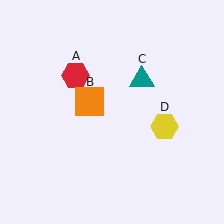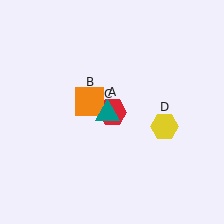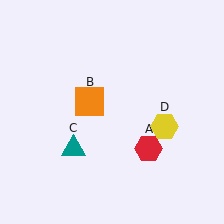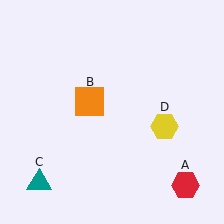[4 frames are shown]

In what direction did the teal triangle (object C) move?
The teal triangle (object C) moved down and to the left.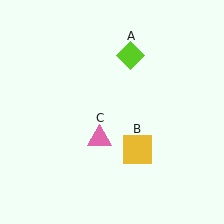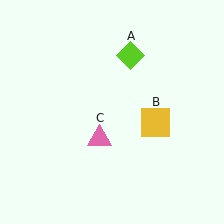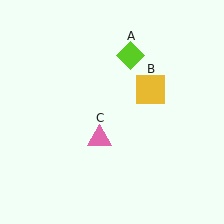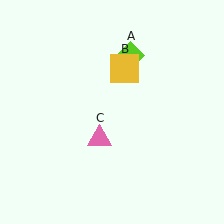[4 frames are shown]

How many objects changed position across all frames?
1 object changed position: yellow square (object B).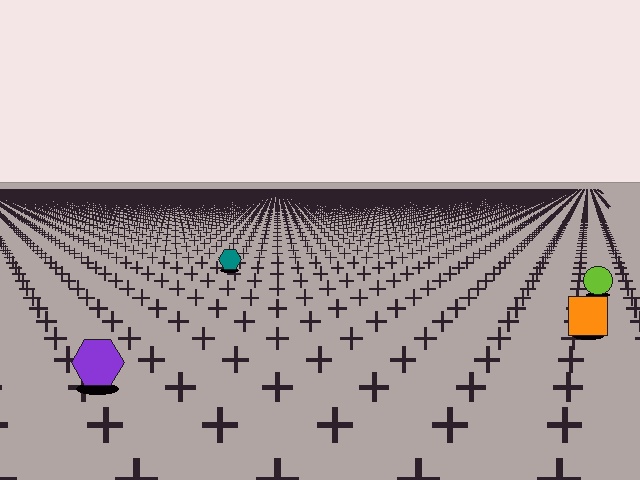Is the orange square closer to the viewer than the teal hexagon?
Yes. The orange square is closer — you can tell from the texture gradient: the ground texture is coarser near it.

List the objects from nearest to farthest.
From nearest to farthest: the purple hexagon, the orange square, the lime circle, the teal hexagon.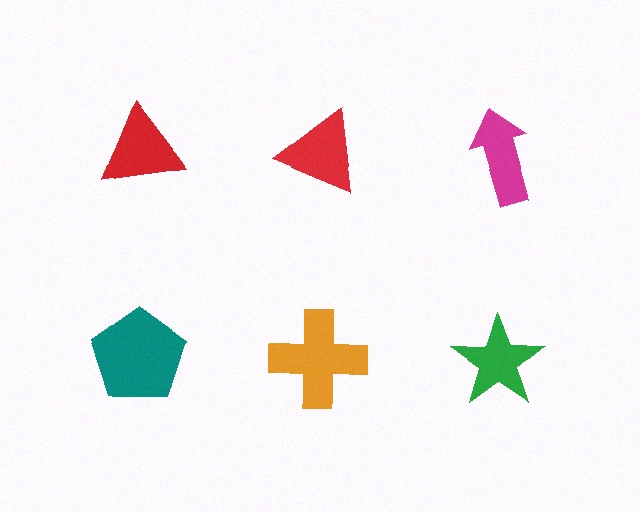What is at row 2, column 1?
A teal pentagon.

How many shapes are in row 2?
3 shapes.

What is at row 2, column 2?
An orange cross.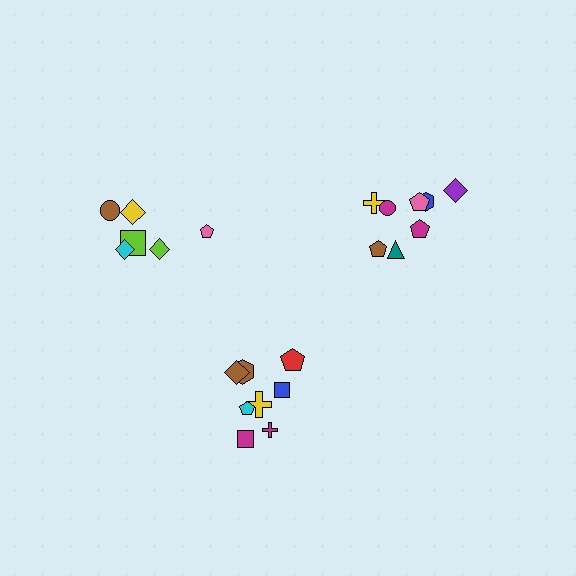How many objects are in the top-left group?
There are 6 objects.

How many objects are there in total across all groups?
There are 22 objects.